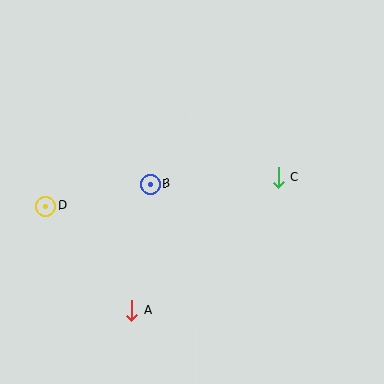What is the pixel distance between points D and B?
The distance between D and B is 107 pixels.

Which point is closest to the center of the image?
Point B at (150, 184) is closest to the center.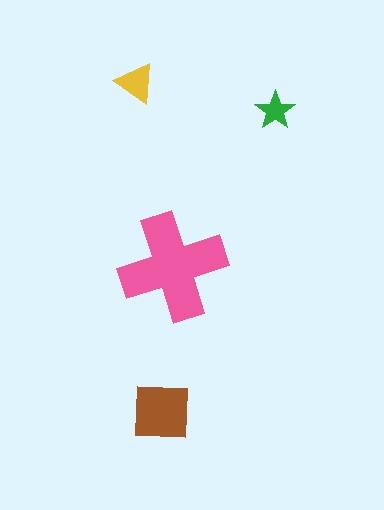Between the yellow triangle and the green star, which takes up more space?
The yellow triangle.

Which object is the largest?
The pink cross.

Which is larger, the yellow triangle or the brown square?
The brown square.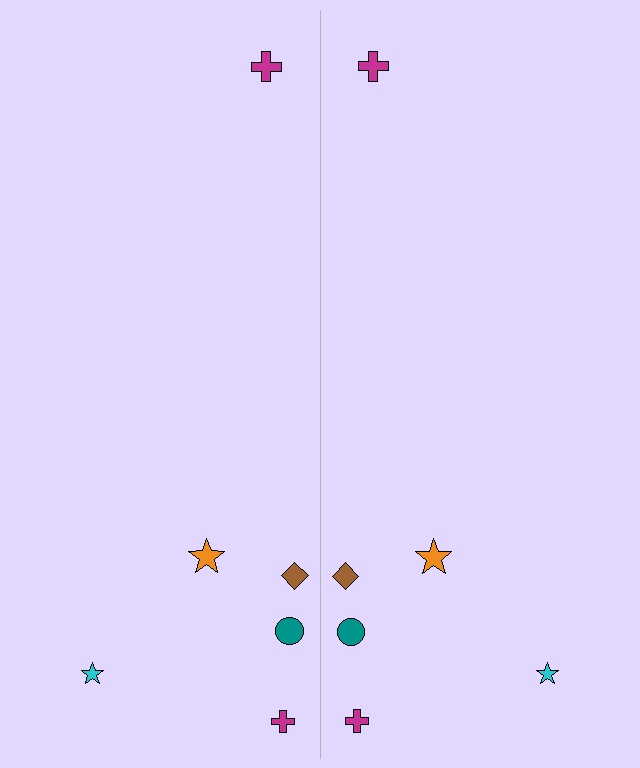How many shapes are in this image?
There are 12 shapes in this image.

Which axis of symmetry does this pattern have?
The pattern has a vertical axis of symmetry running through the center of the image.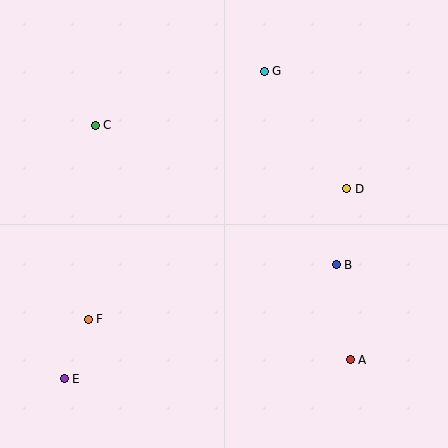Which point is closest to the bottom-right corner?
Point A is closest to the bottom-right corner.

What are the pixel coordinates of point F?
Point F is at (88, 319).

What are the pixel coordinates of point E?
Point E is at (64, 379).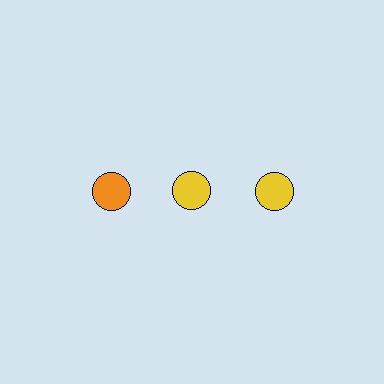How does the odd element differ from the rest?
It has a different color: orange instead of yellow.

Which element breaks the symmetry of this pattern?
The orange circle in the top row, leftmost column breaks the symmetry. All other shapes are yellow circles.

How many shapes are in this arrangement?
There are 3 shapes arranged in a grid pattern.